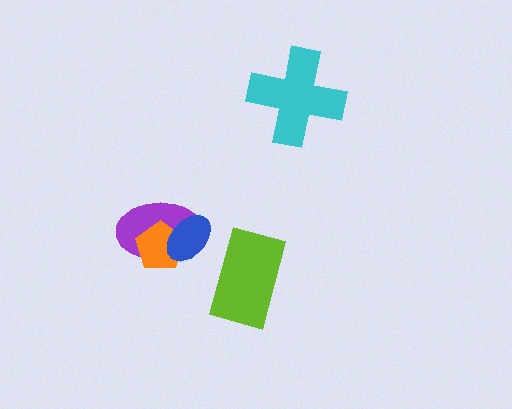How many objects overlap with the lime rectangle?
0 objects overlap with the lime rectangle.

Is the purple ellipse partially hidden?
Yes, it is partially covered by another shape.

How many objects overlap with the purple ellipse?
2 objects overlap with the purple ellipse.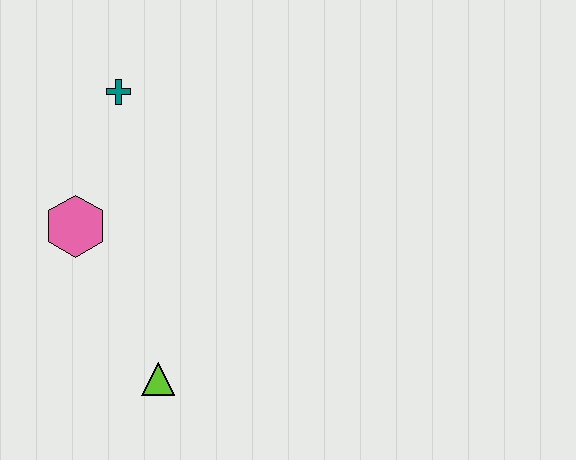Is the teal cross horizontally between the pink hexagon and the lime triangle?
Yes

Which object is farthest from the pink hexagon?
The lime triangle is farthest from the pink hexagon.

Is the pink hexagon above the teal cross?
No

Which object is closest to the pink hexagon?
The teal cross is closest to the pink hexagon.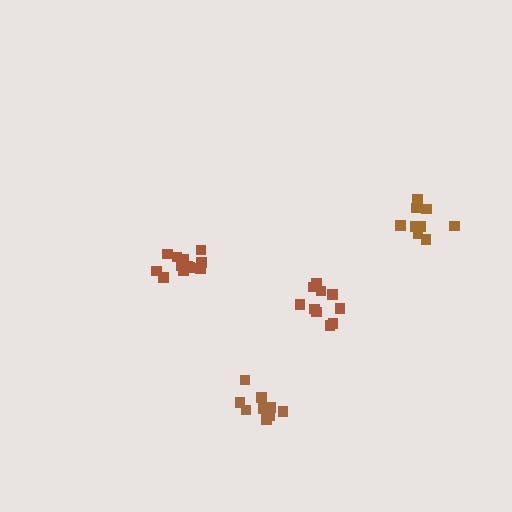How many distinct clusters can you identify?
There are 4 distinct clusters.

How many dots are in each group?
Group 1: 10 dots, Group 2: 13 dots, Group 3: 10 dots, Group 4: 10 dots (43 total).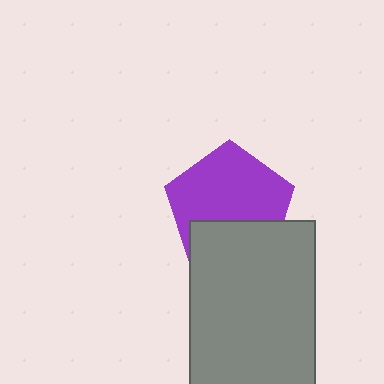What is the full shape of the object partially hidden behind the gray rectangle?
The partially hidden object is a purple pentagon.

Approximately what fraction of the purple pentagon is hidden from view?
Roughly 34% of the purple pentagon is hidden behind the gray rectangle.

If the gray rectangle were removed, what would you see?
You would see the complete purple pentagon.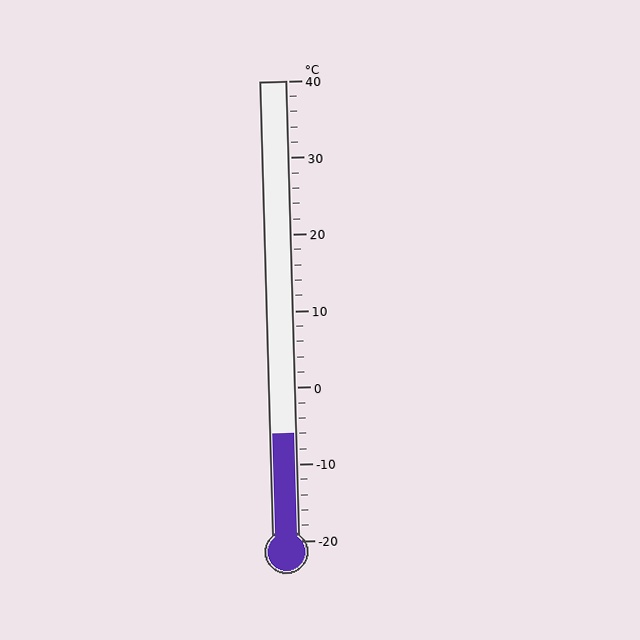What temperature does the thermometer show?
The thermometer shows approximately -6°C.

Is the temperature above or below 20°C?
The temperature is below 20°C.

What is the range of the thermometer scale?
The thermometer scale ranges from -20°C to 40°C.